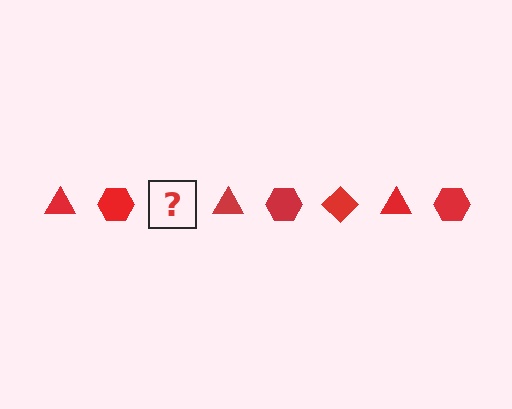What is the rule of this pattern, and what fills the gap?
The rule is that the pattern cycles through triangle, hexagon, diamond shapes in red. The gap should be filled with a red diamond.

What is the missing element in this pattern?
The missing element is a red diamond.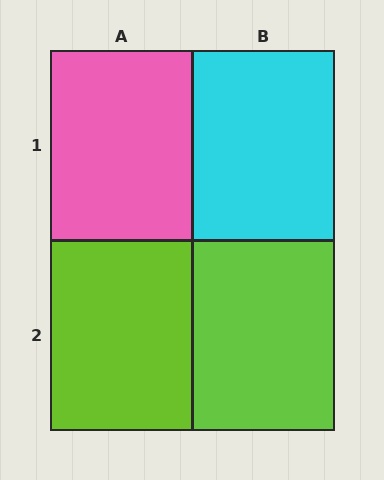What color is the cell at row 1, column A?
Pink.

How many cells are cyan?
1 cell is cyan.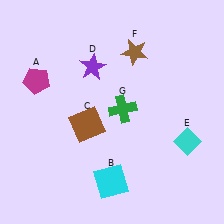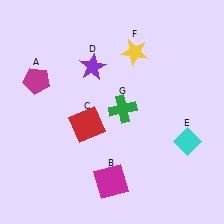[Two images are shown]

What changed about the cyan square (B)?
In Image 1, B is cyan. In Image 2, it changed to magenta.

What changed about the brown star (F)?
In Image 1, F is brown. In Image 2, it changed to yellow.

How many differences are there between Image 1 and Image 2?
There are 3 differences between the two images.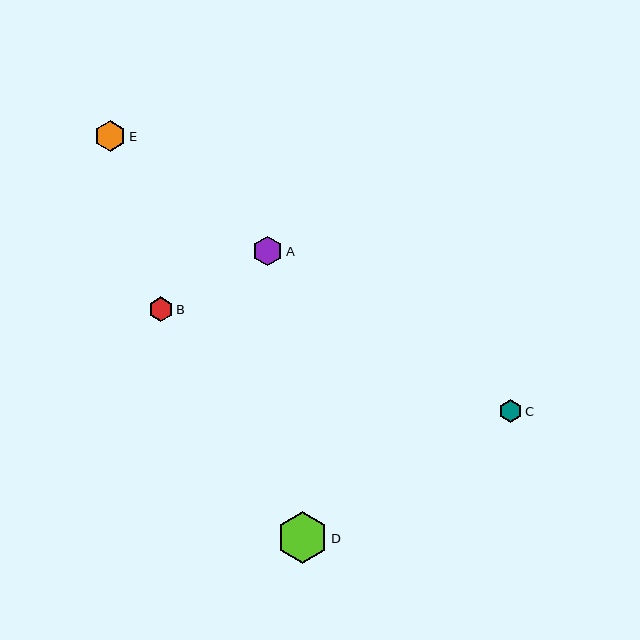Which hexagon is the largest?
Hexagon D is the largest with a size of approximately 51 pixels.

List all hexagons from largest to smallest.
From largest to smallest: D, E, A, B, C.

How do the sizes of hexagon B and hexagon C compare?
Hexagon B and hexagon C are approximately the same size.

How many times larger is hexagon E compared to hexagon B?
Hexagon E is approximately 1.3 times the size of hexagon B.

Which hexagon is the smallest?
Hexagon C is the smallest with a size of approximately 23 pixels.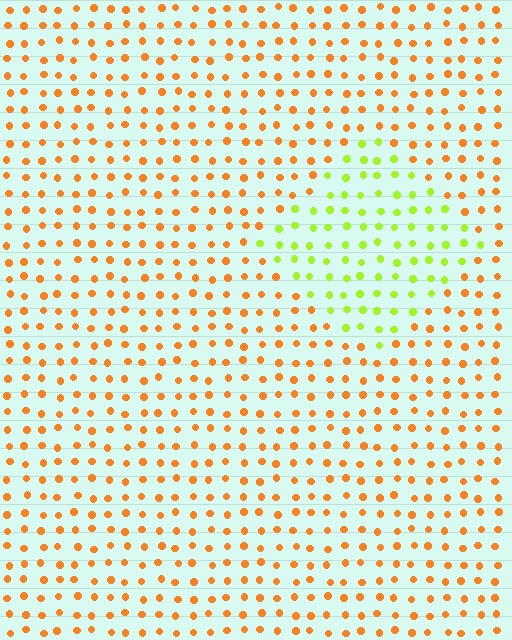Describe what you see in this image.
The image is filled with small orange elements in a uniform arrangement. A diamond-shaped region is visible where the elements are tinted to a slightly different hue, forming a subtle color boundary.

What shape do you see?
I see a diamond.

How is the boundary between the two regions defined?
The boundary is defined purely by a slight shift in hue (about 58 degrees). Spacing, size, and orientation are identical on both sides.